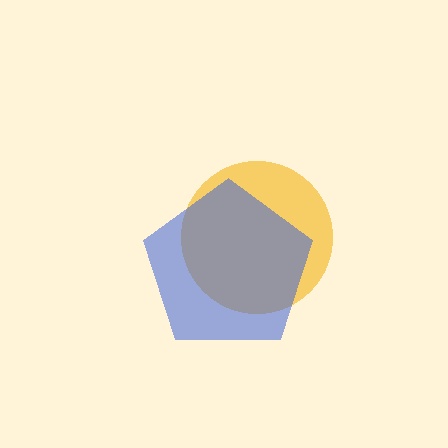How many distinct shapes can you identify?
There are 2 distinct shapes: a yellow circle, a blue pentagon.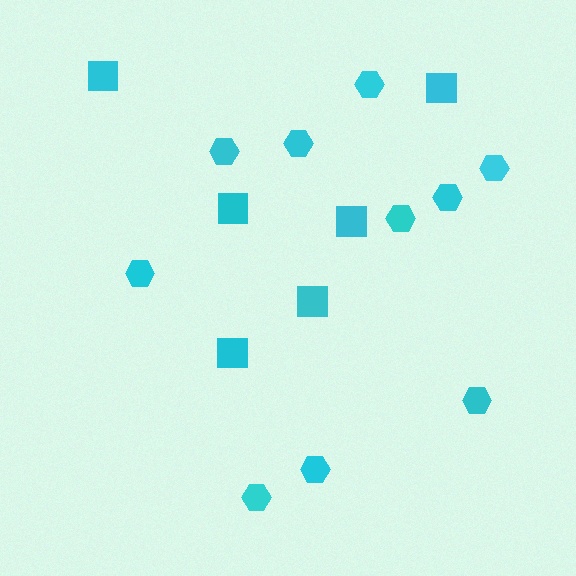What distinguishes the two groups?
There are 2 groups: one group of hexagons (10) and one group of squares (6).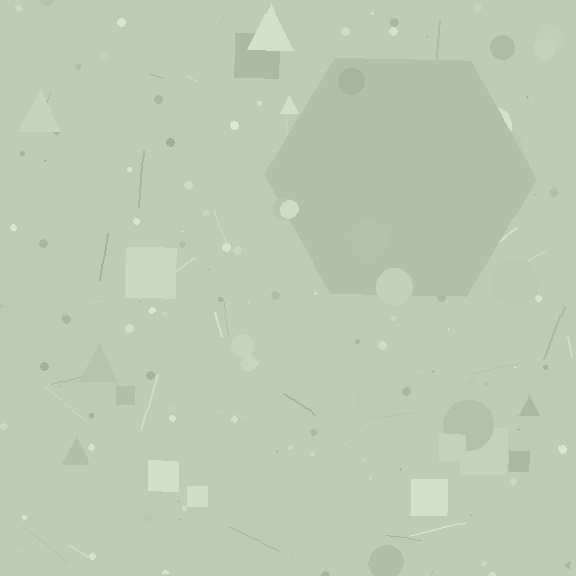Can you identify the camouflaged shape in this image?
The camouflaged shape is a hexagon.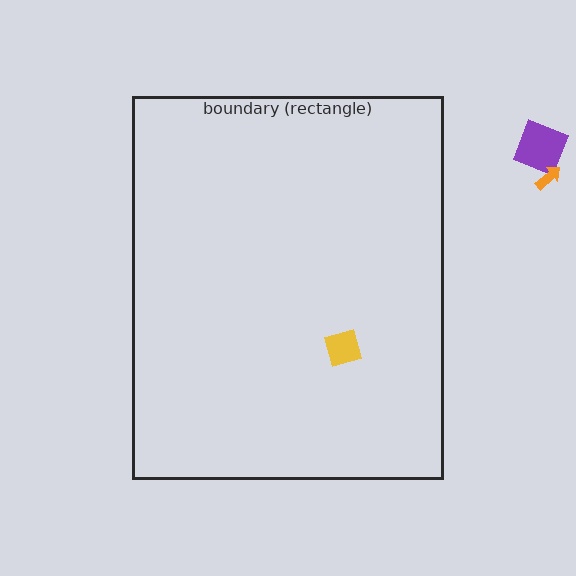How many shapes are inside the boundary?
1 inside, 2 outside.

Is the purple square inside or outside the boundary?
Outside.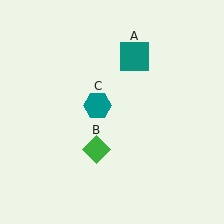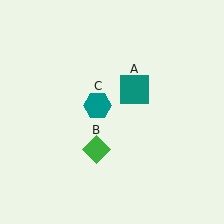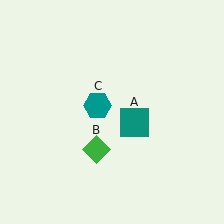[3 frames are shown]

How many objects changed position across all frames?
1 object changed position: teal square (object A).